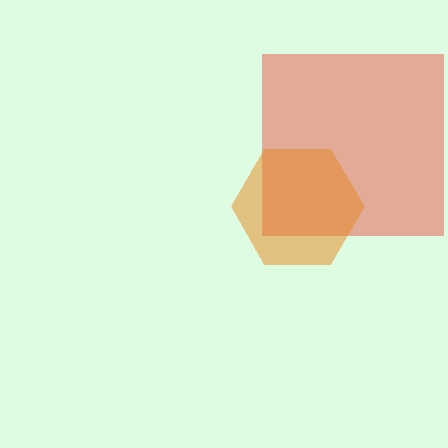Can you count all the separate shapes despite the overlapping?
Yes, there are 2 separate shapes.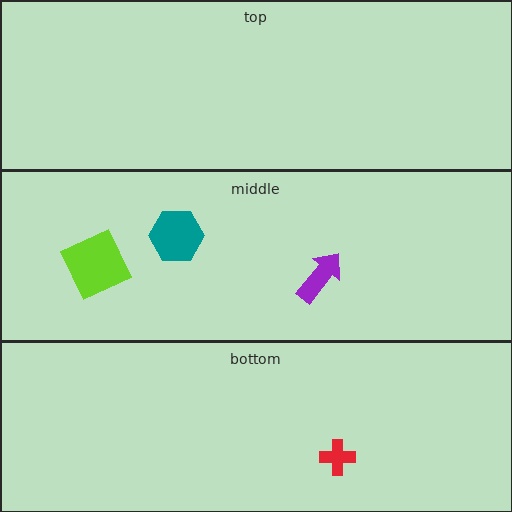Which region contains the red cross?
The bottom region.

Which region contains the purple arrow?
The middle region.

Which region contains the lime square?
The middle region.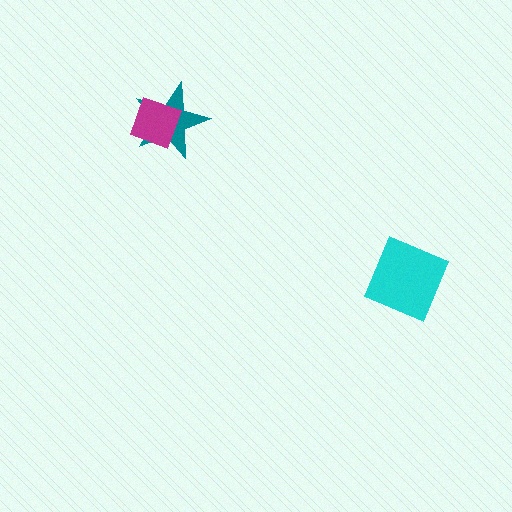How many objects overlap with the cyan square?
0 objects overlap with the cyan square.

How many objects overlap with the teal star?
1 object overlaps with the teal star.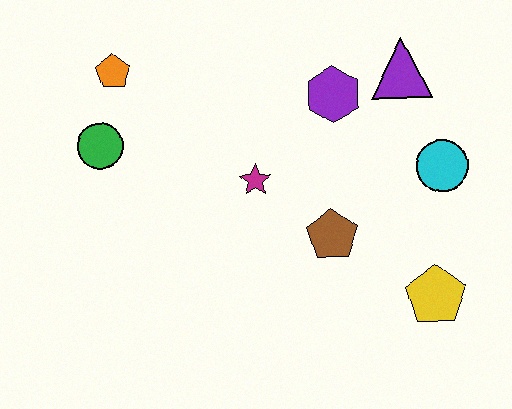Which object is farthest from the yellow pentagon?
The orange pentagon is farthest from the yellow pentagon.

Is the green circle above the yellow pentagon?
Yes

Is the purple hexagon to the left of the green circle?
No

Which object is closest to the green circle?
The orange pentagon is closest to the green circle.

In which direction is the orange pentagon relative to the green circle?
The orange pentagon is above the green circle.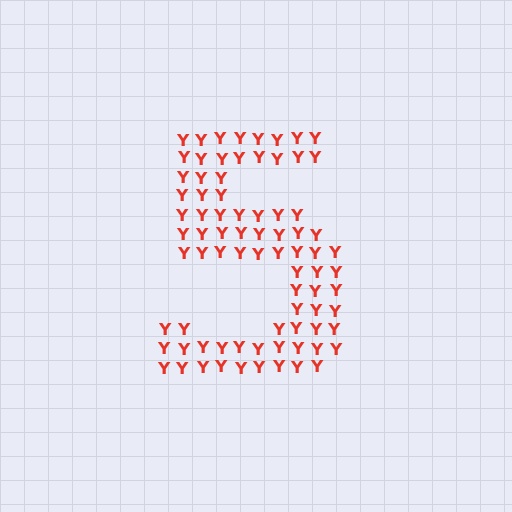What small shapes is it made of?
It is made of small letter Y's.